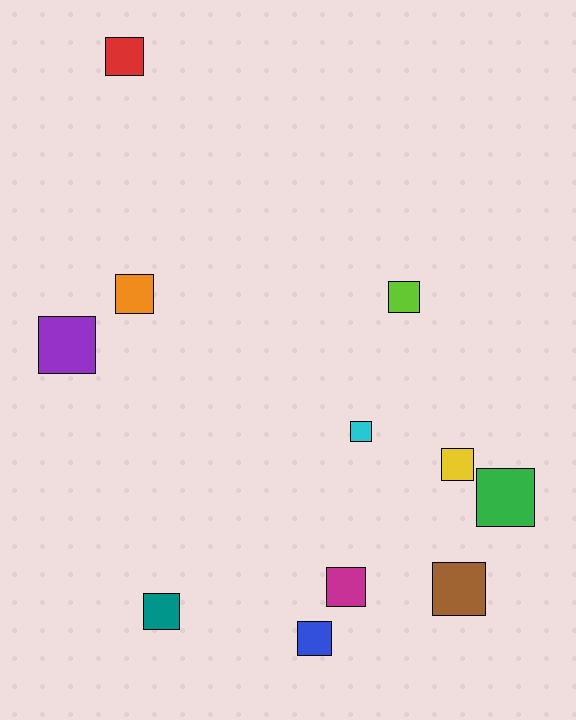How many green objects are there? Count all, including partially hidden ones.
There is 1 green object.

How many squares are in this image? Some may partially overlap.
There are 11 squares.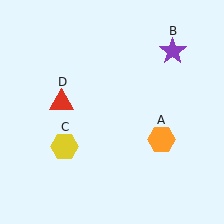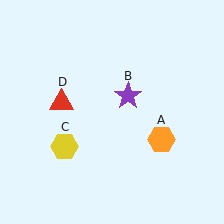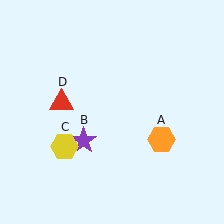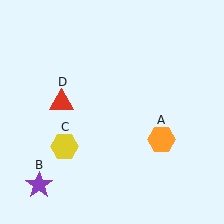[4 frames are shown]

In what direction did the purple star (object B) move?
The purple star (object B) moved down and to the left.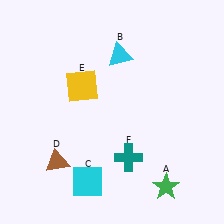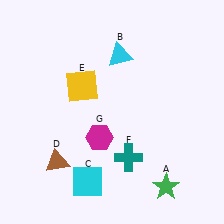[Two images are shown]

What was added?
A magenta hexagon (G) was added in Image 2.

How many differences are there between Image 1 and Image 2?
There is 1 difference between the two images.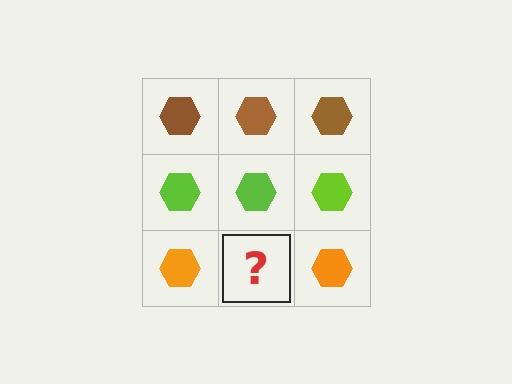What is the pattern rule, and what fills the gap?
The rule is that each row has a consistent color. The gap should be filled with an orange hexagon.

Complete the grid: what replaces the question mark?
The question mark should be replaced with an orange hexagon.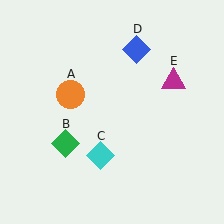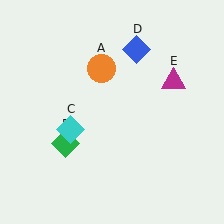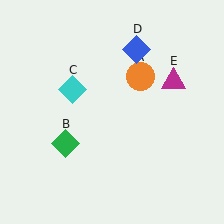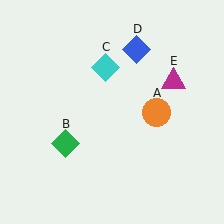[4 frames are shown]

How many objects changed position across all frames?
2 objects changed position: orange circle (object A), cyan diamond (object C).